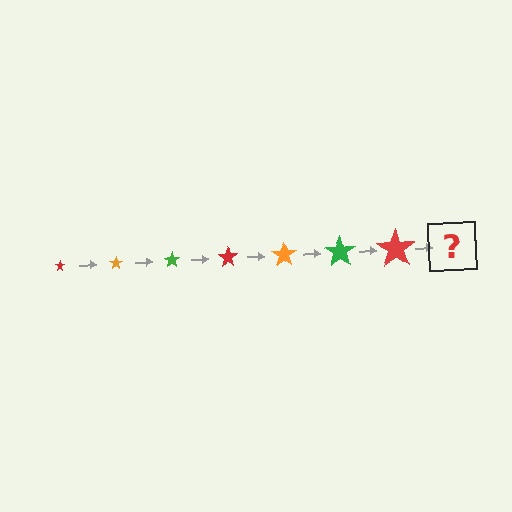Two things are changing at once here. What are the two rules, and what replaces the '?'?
The two rules are that the star grows larger each step and the color cycles through red, orange, and green. The '?' should be an orange star, larger than the previous one.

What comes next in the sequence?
The next element should be an orange star, larger than the previous one.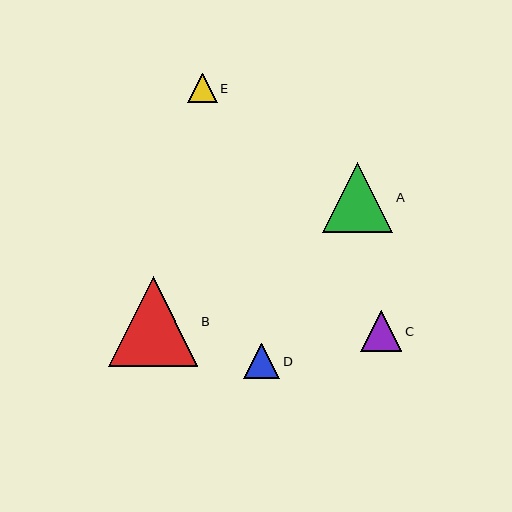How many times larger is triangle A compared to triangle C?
Triangle A is approximately 1.7 times the size of triangle C.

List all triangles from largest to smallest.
From largest to smallest: B, A, C, D, E.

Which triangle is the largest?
Triangle B is the largest with a size of approximately 90 pixels.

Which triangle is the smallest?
Triangle E is the smallest with a size of approximately 29 pixels.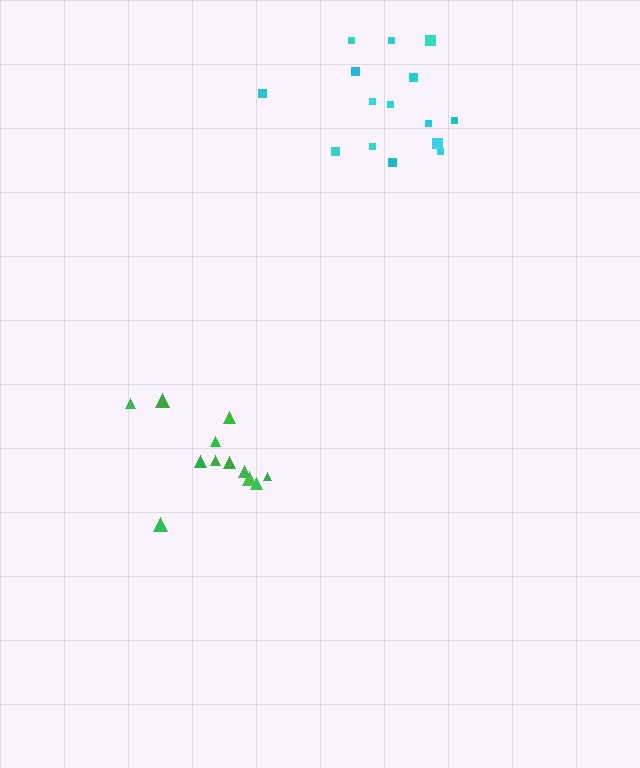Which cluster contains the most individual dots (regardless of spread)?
Cyan (15).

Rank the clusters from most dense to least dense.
cyan, green.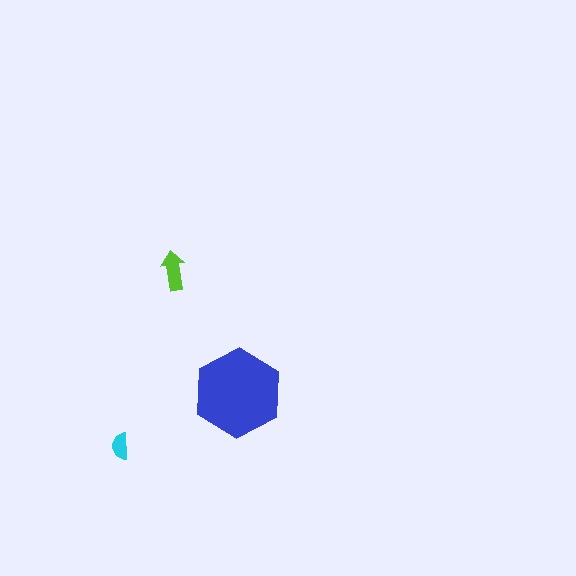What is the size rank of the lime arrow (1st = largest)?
2nd.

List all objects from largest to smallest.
The blue hexagon, the lime arrow, the cyan semicircle.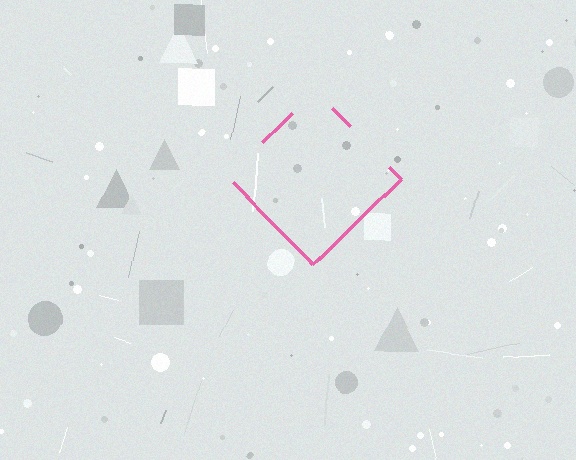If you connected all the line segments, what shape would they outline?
They would outline a diamond.